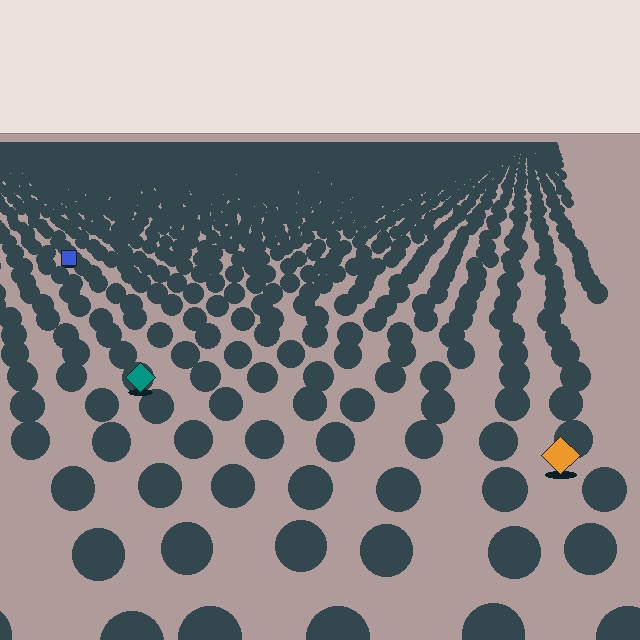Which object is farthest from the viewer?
The blue square is farthest from the viewer. It appears smaller and the ground texture around it is denser.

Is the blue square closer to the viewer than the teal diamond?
No. The teal diamond is closer — you can tell from the texture gradient: the ground texture is coarser near it.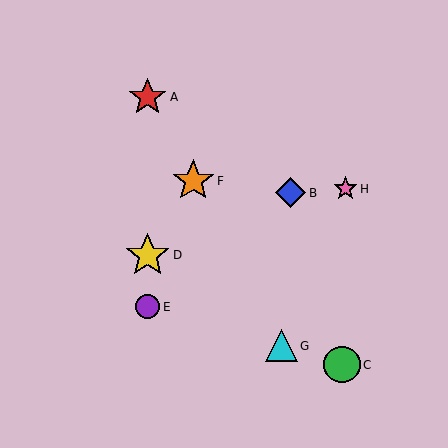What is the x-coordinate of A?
Object A is at x≈148.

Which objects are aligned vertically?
Objects A, D, E are aligned vertically.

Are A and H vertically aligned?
No, A is at x≈148 and H is at x≈346.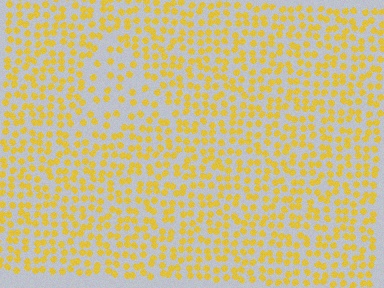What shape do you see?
I see a triangle.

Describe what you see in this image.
The image contains small yellow elements arranged at two different densities. A triangle-shaped region is visible where the elements are less densely packed than the surrounding area.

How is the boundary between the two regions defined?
The boundary is defined by a change in element density (approximately 1.8x ratio). All elements are the same color, size, and shape.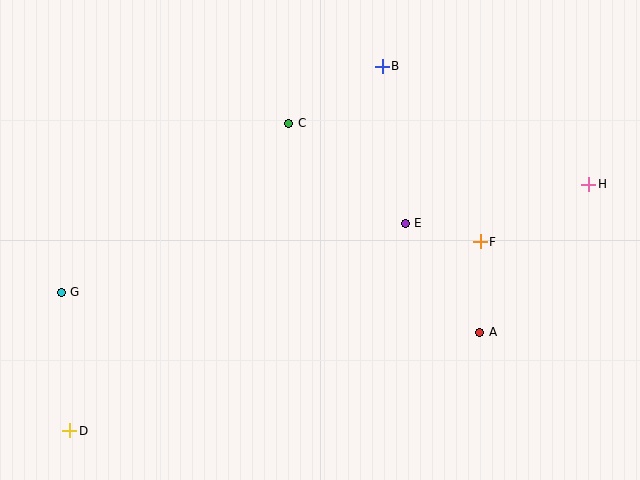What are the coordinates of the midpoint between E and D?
The midpoint between E and D is at (238, 327).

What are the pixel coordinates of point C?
Point C is at (289, 123).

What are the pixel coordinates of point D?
Point D is at (70, 431).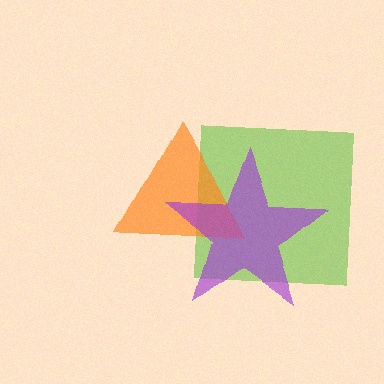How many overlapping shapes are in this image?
There are 3 overlapping shapes in the image.